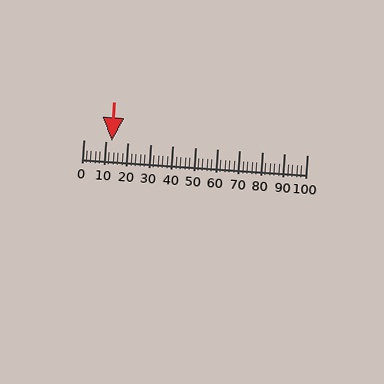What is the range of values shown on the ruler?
The ruler shows values from 0 to 100.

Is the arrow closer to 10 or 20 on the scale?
The arrow is closer to 10.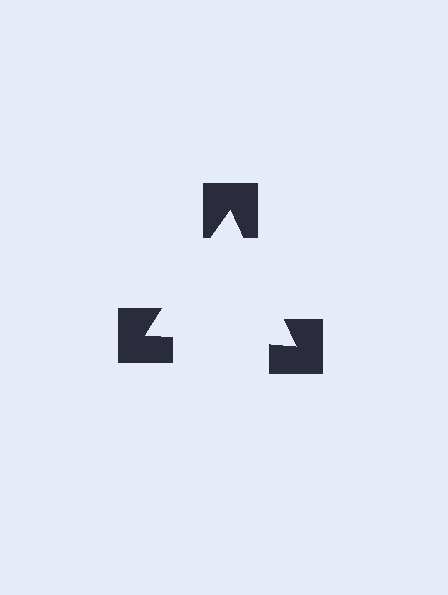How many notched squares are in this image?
There are 3 — one at each vertex of the illusory triangle.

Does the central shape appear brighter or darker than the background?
It typically appears slightly brighter than the background, even though no actual brightness change is drawn.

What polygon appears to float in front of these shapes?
An illusory triangle — its edges are inferred from the aligned wedge cuts in the notched squares, not physically drawn.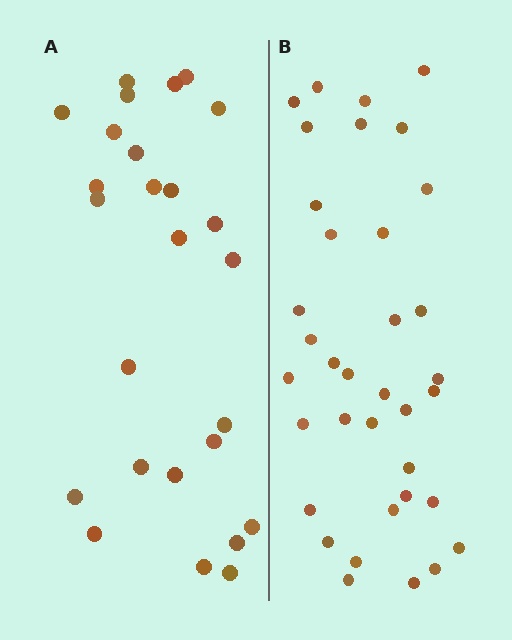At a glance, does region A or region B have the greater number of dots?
Region B (the right region) has more dots.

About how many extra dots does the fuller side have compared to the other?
Region B has roughly 10 or so more dots than region A.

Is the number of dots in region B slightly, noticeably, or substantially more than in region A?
Region B has noticeably more, but not dramatically so. The ratio is roughly 1.4 to 1.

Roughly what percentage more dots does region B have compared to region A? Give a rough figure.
About 40% more.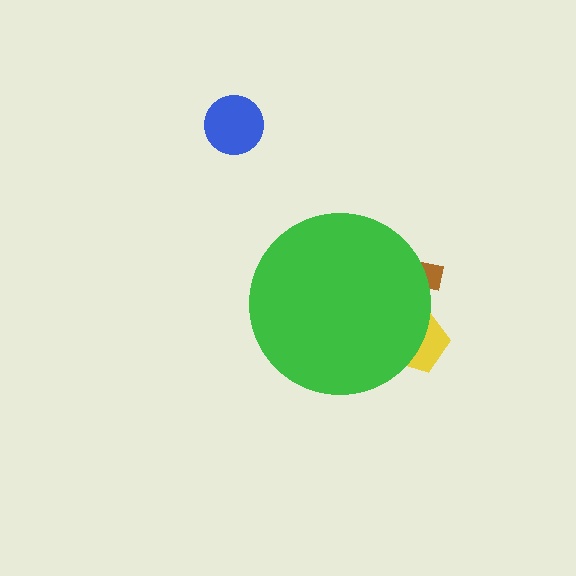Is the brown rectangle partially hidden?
Yes, the brown rectangle is partially hidden behind the green circle.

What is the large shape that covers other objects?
A green circle.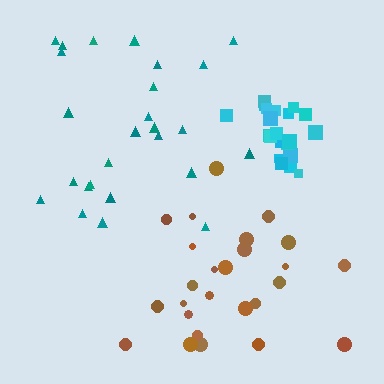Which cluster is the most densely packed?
Cyan.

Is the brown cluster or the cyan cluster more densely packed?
Cyan.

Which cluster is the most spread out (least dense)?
Teal.